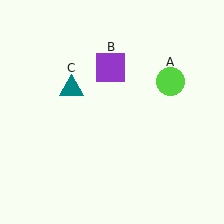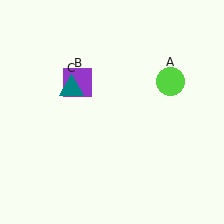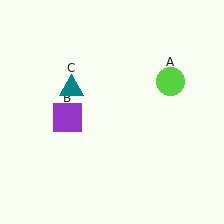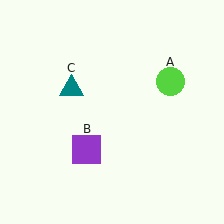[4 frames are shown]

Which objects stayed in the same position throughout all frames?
Lime circle (object A) and teal triangle (object C) remained stationary.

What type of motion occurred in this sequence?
The purple square (object B) rotated counterclockwise around the center of the scene.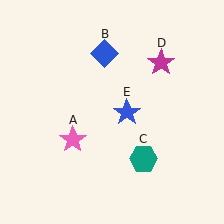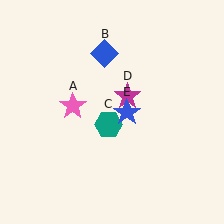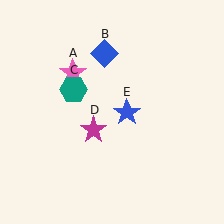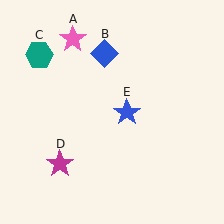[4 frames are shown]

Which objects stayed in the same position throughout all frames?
Blue diamond (object B) and blue star (object E) remained stationary.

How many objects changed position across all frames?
3 objects changed position: pink star (object A), teal hexagon (object C), magenta star (object D).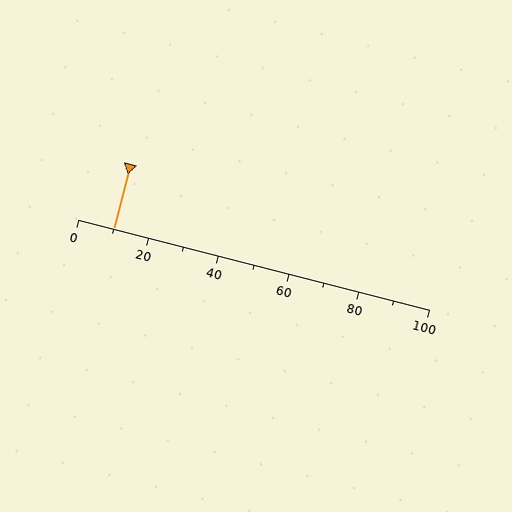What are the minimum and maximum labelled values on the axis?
The axis runs from 0 to 100.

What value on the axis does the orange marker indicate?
The marker indicates approximately 10.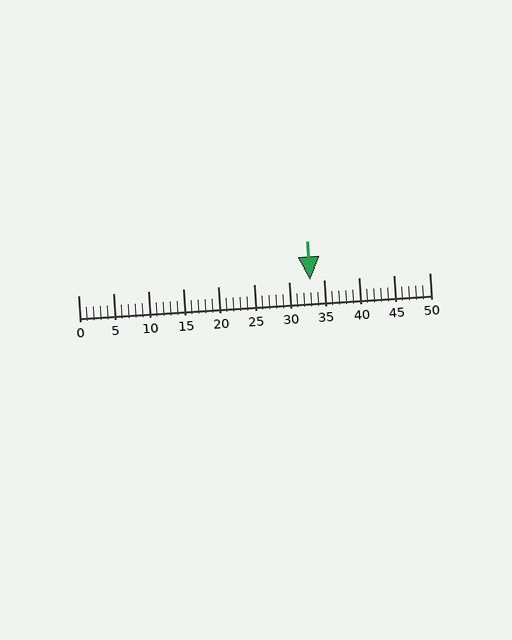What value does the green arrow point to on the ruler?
The green arrow points to approximately 33.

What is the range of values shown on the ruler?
The ruler shows values from 0 to 50.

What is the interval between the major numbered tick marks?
The major tick marks are spaced 5 units apart.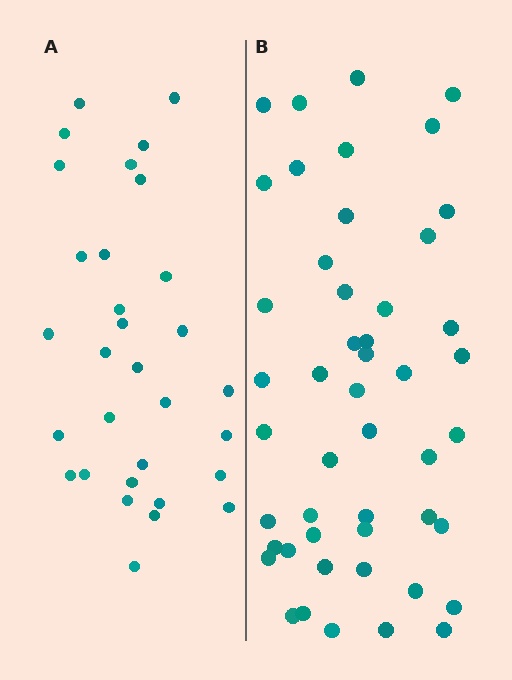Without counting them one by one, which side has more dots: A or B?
Region B (the right region) has more dots.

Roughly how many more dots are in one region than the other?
Region B has approximately 15 more dots than region A.